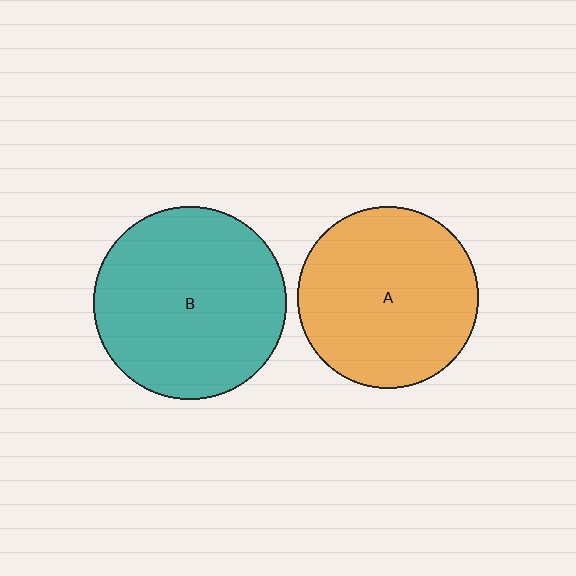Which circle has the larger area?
Circle B (teal).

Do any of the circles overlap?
No, none of the circles overlap.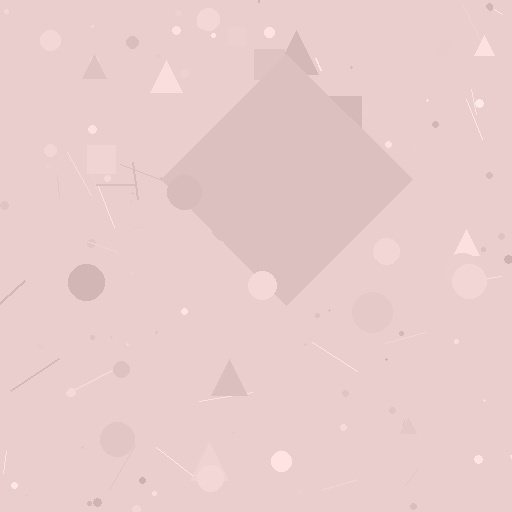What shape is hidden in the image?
A diamond is hidden in the image.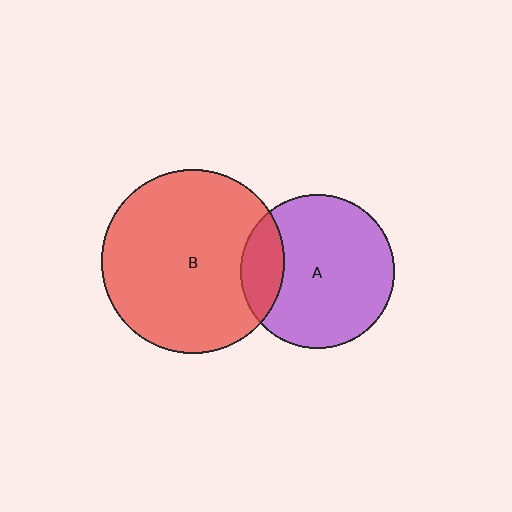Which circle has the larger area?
Circle B (red).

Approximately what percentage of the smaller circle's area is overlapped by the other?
Approximately 20%.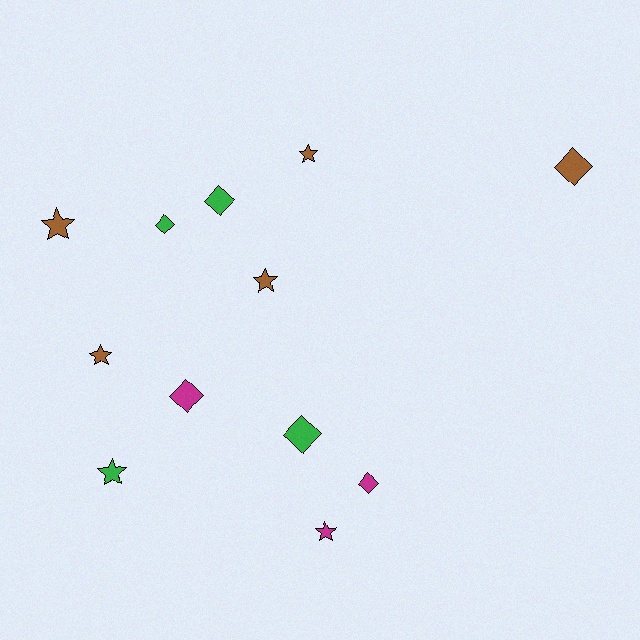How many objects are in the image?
There are 12 objects.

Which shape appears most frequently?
Diamond, with 6 objects.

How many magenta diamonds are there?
There are 2 magenta diamonds.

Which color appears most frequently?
Brown, with 5 objects.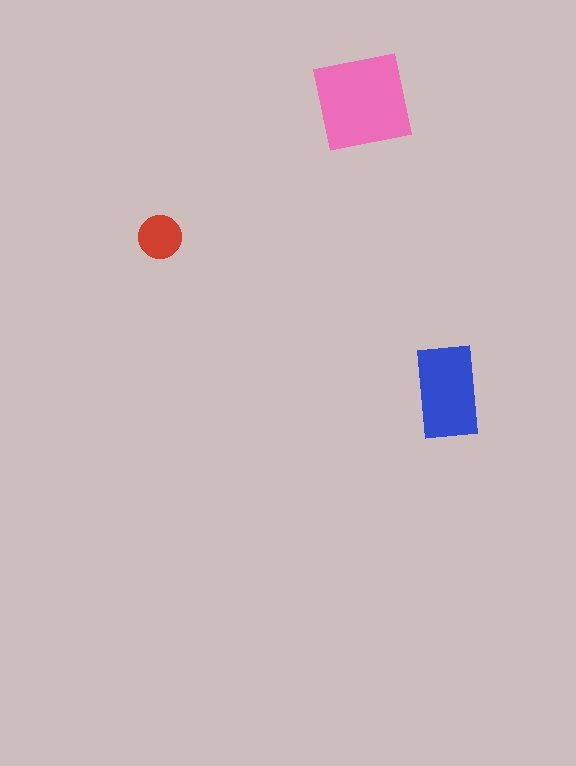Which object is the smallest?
The red circle.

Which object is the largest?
The pink square.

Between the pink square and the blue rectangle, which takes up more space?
The pink square.